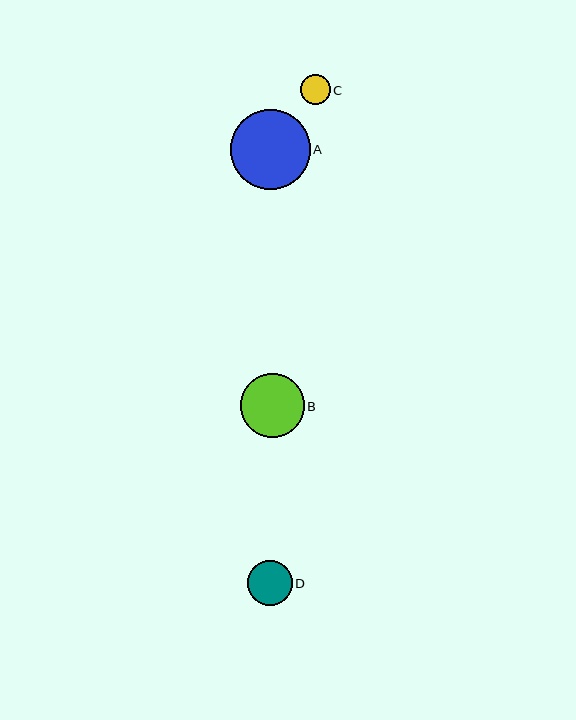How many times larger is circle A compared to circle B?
Circle A is approximately 1.3 times the size of circle B.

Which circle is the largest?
Circle A is the largest with a size of approximately 80 pixels.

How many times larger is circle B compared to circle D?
Circle B is approximately 1.4 times the size of circle D.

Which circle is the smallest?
Circle C is the smallest with a size of approximately 29 pixels.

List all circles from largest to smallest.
From largest to smallest: A, B, D, C.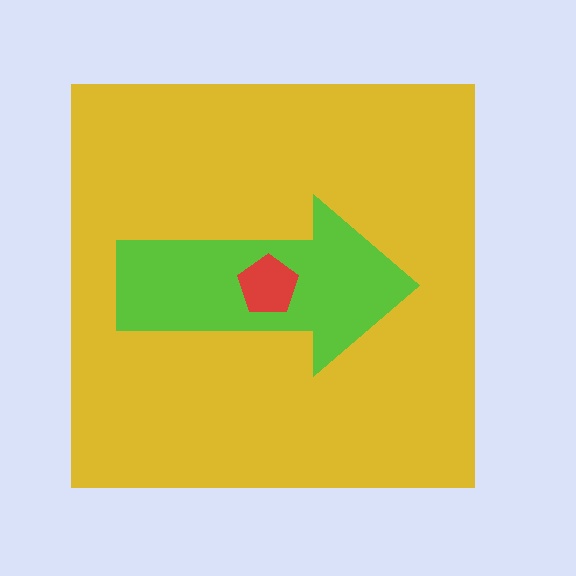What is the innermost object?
The red pentagon.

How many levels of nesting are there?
3.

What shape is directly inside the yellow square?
The lime arrow.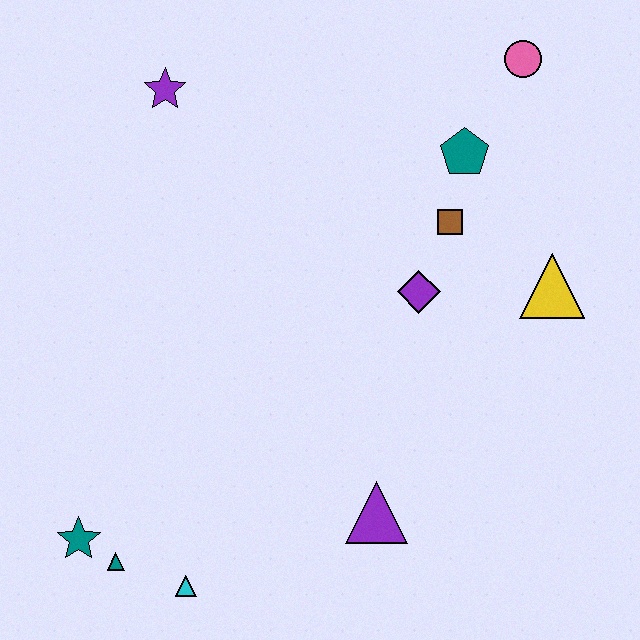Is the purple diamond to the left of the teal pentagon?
Yes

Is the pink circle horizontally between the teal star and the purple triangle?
No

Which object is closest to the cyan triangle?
The teal triangle is closest to the cyan triangle.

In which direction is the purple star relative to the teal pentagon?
The purple star is to the left of the teal pentagon.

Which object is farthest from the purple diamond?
The teal star is farthest from the purple diamond.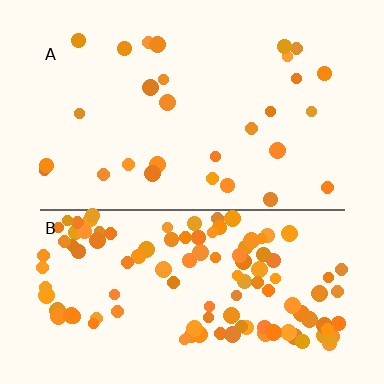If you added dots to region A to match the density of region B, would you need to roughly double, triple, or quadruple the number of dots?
Approximately quadruple.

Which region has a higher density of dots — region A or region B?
B (the bottom).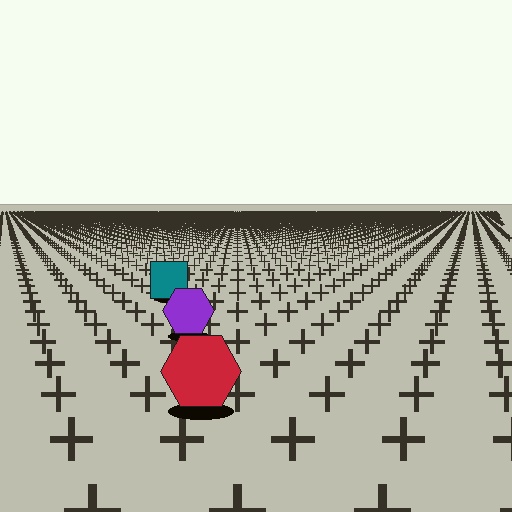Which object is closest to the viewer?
The red hexagon is closest. The texture marks near it are larger and more spread out.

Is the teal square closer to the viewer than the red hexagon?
No. The red hexagon is closer — you can tell from the texture gradient: the ground texture is coarser near it.